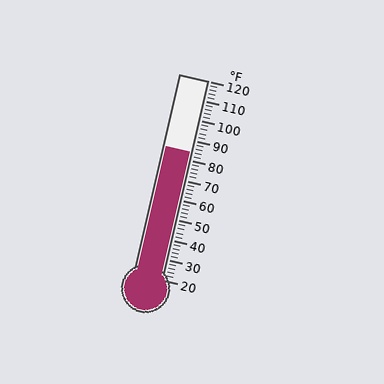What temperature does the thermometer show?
The thermometer shows approximately 84°F.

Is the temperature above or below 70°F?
The temperature is above 70°F.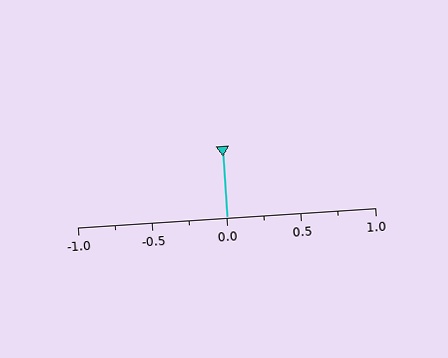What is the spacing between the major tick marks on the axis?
The major ticks are spaced 0.5 apart.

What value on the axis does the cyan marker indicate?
The marker indicates approximately 0.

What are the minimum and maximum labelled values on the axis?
The axis runs from -1.0 to 1.0.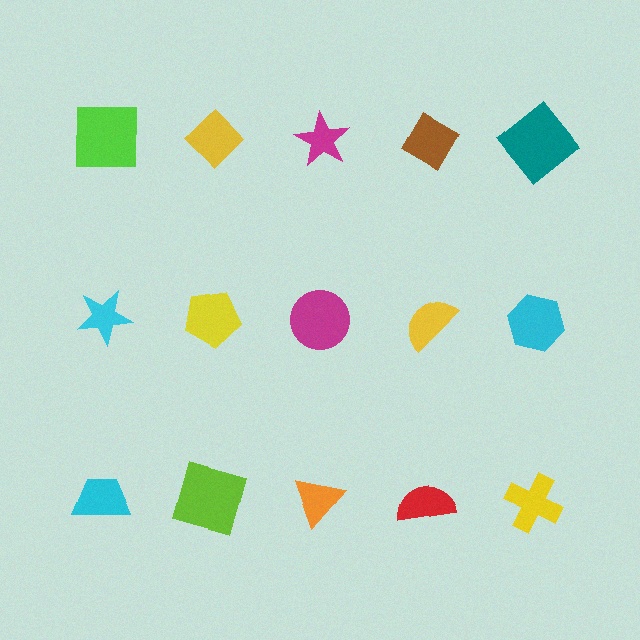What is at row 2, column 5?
A cyan hexagon.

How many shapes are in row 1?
5 shapes.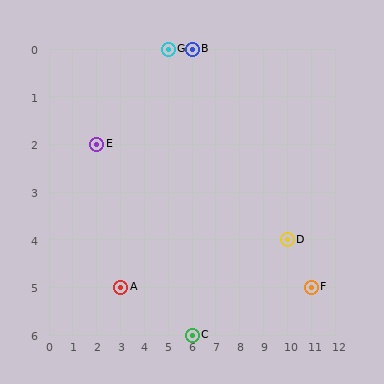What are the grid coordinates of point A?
Point A is at grid coordinates (3, 5).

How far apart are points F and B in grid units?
Points F and B are 5 columns and 5 rows apart (about 7.1 grid units diagonally).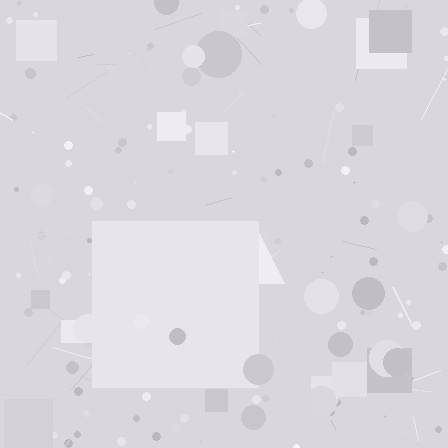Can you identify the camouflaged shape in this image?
The camouflaged shape is a square.